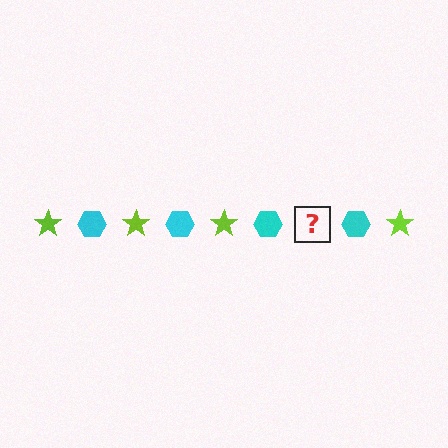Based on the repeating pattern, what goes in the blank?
The blank should be a lime star.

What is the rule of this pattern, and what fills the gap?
The rule is that the pattern alternates between lime star and cyan hexagon. The gap should be filled with a lime star.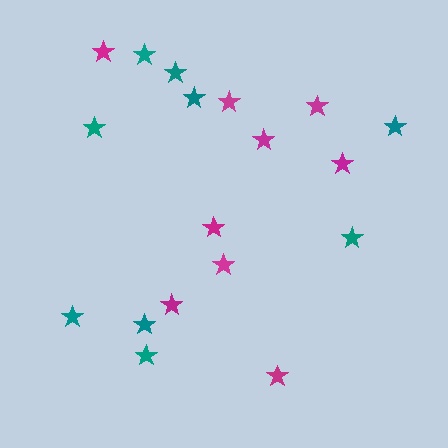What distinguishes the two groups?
There are 2 groups: one group of teal stars (9) and one group of magenta stars (9).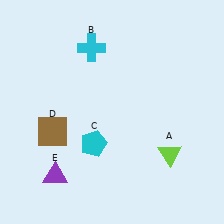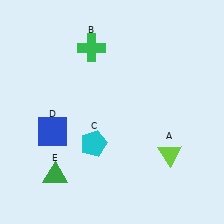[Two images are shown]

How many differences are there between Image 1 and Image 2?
There are 3 differences between the two images.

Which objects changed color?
B changed from cyan to green. D changed from brown to blue. E changed from purple to green.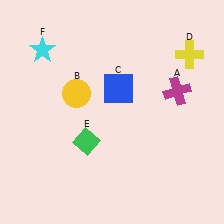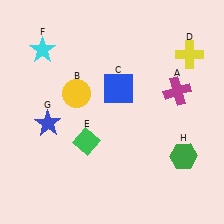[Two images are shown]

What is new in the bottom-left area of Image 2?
A blue star (G) was added in the bottom-left area of Image 2.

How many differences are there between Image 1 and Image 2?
There are 2 differences between the two images.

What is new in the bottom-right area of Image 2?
A green hexagon (H) was added in the bottom-right area of Image 2.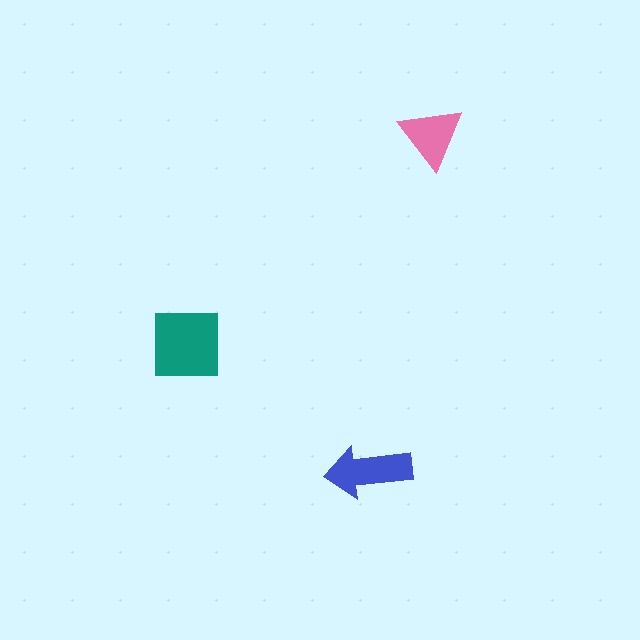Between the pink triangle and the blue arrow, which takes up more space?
The blue arrow.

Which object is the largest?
The teal square.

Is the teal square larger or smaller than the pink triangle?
Larger.